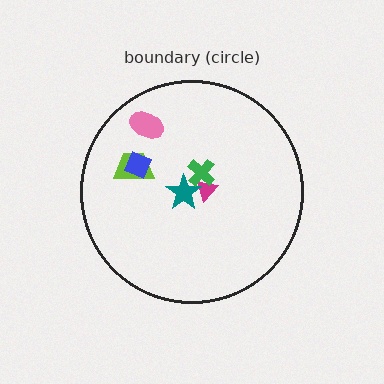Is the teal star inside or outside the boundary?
Inside.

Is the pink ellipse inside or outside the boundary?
Inside.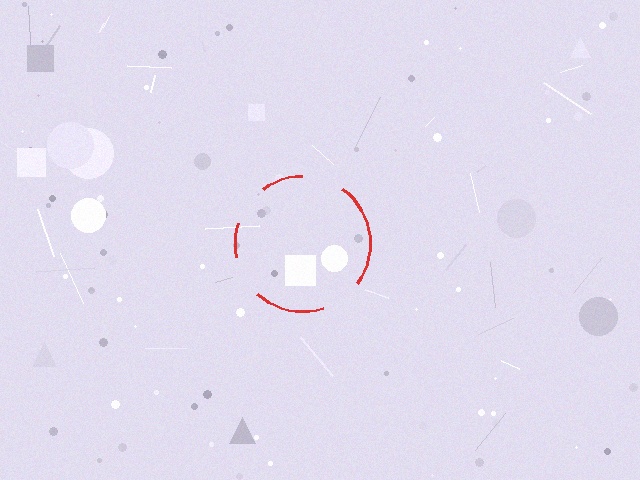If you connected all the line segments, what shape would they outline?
They would outline a circle.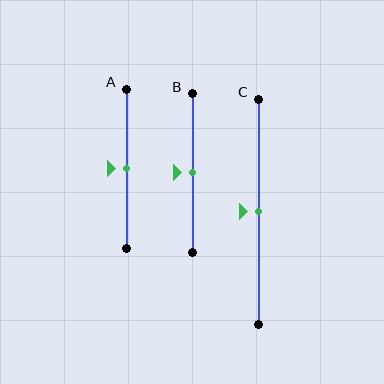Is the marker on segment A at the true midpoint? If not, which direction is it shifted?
Yes, the marker on segment A is at the true midpoint.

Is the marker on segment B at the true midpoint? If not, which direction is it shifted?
Yes, the marker on segment B is at the true midpoint.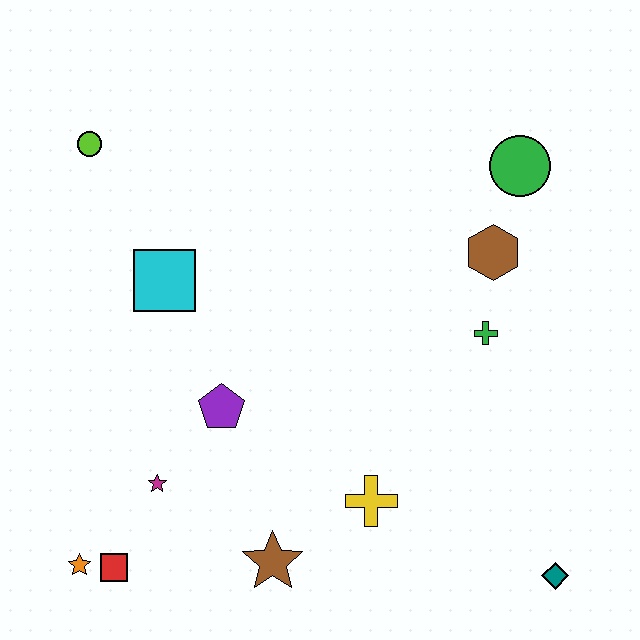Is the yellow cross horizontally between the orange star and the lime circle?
No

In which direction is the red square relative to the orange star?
The red square is to the right of the orange star.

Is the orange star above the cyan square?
No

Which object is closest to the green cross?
The brown hexagon is closest to the green cross.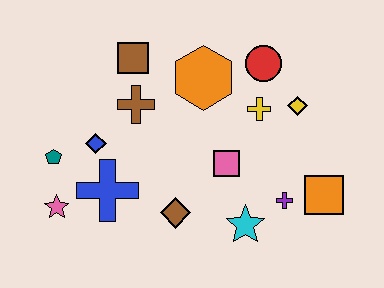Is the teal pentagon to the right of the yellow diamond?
No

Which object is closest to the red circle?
The yellow cross is closest to the red circle.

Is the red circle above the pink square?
Yes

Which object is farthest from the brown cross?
The orange square is farthest from the brown cross.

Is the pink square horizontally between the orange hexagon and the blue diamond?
No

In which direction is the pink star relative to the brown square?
The pink star is below the brown square.